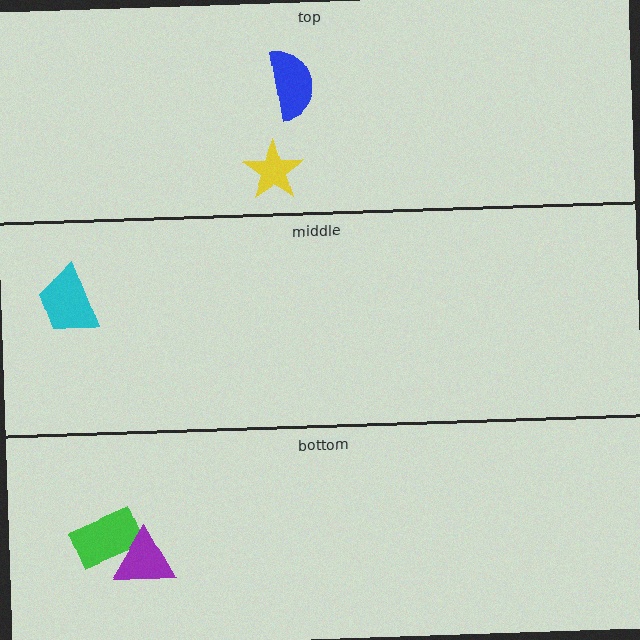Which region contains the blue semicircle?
The top region.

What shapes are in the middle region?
The cyan trapezoid.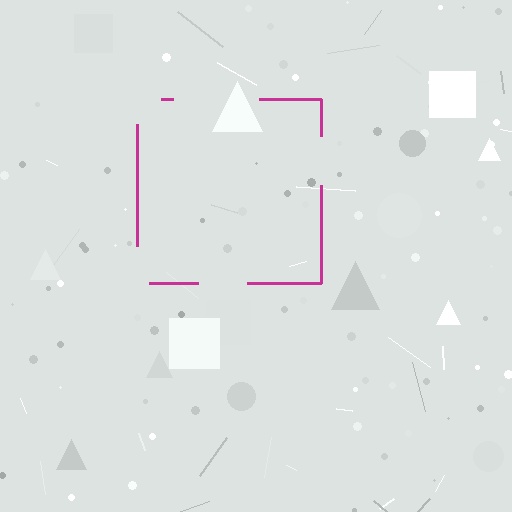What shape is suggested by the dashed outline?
The dashed outline suggests a square.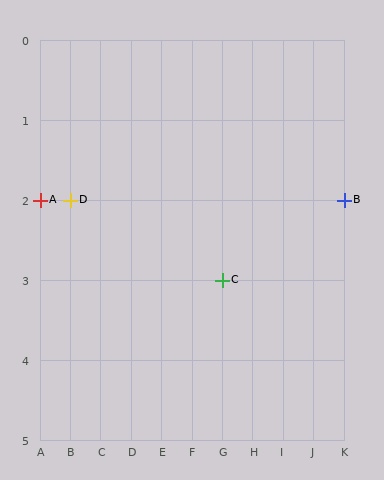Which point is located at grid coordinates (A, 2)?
Point A is at (A, 2).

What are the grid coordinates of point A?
Point A is at grid coordinates (A, 2).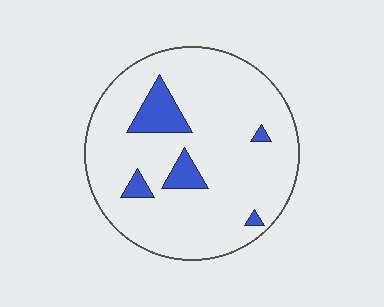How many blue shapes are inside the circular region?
5.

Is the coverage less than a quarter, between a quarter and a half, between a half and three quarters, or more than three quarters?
Less than a quarter.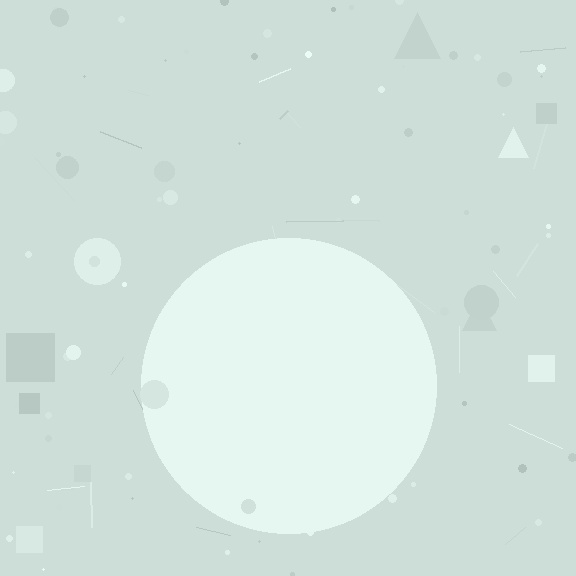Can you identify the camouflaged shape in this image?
The camouflaged shape is a circle.